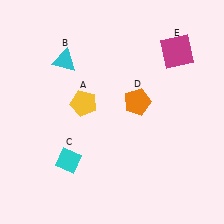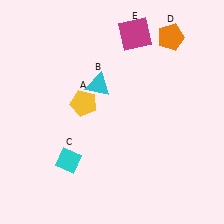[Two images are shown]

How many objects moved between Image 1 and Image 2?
3 objects moved between the two images.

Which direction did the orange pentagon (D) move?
The orange pentagon (D) moved up.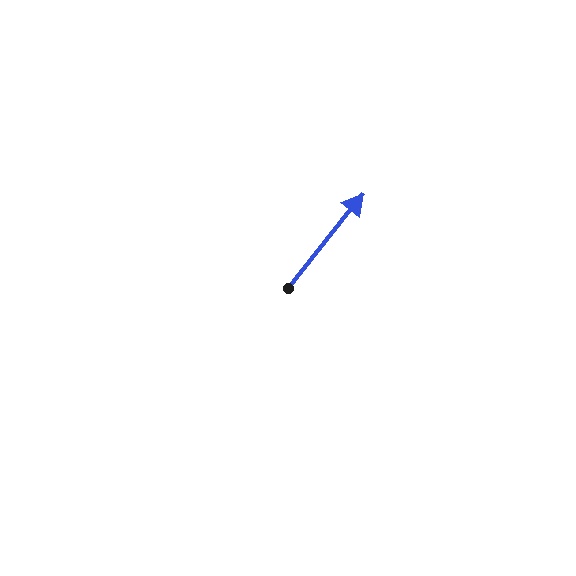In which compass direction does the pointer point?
Northeast.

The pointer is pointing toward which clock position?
Roughly 1 o'clock.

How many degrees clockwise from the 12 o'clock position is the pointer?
Approximately 38 degrees.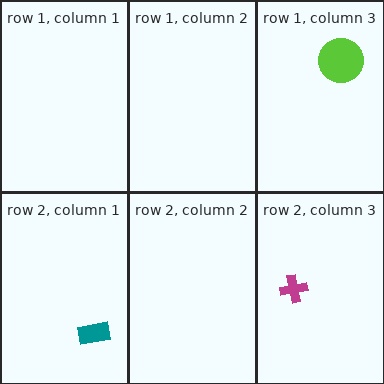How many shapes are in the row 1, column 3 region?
1.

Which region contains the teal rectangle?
The row 2, column 1 region.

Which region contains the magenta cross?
The row 2, column 3 region.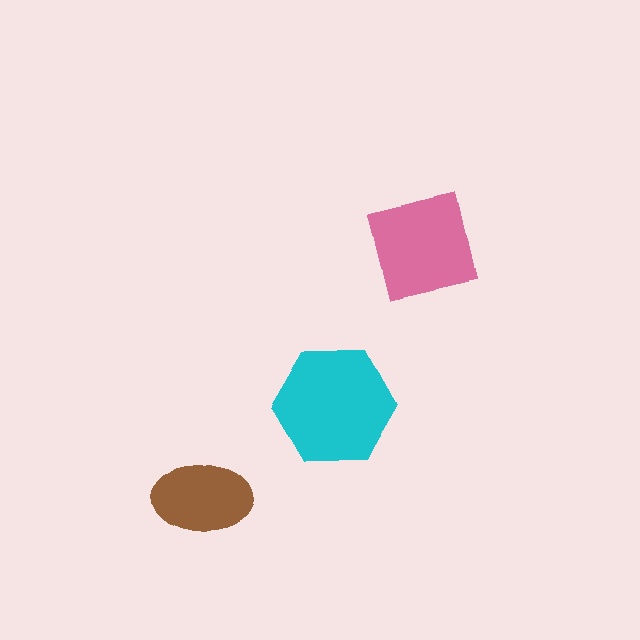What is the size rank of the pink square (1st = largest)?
2nd.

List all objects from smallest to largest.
The brown ellipse, the pink square, the cyan hexagon.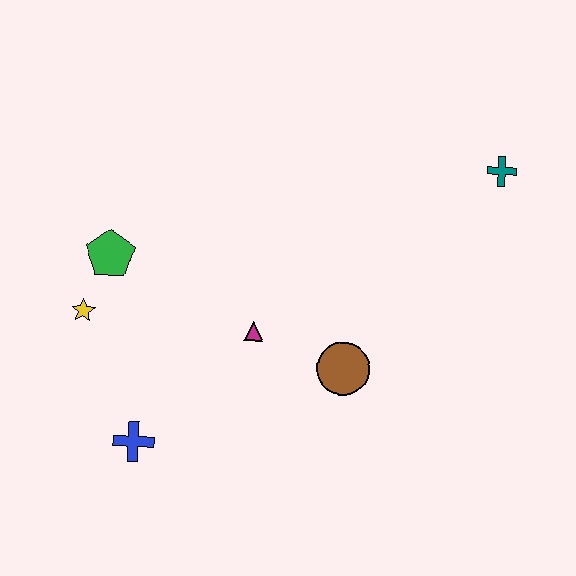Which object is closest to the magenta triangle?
The brown circle is closest to the magenta triangle.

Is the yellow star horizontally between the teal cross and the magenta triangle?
No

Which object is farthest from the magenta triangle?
The teal cross is farthest from the magenta triangle.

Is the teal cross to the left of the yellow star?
No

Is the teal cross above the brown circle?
Yes